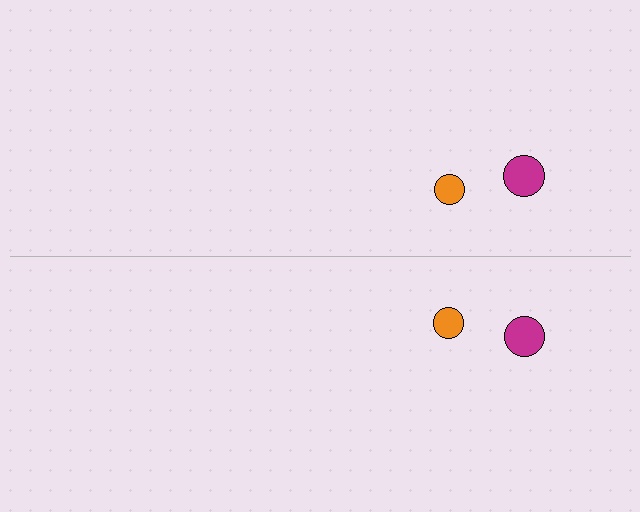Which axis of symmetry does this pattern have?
The pattern has a horizontal axis of symmetry running through the center of the image.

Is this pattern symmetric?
Yes, this pattern has bilateral (reflection) symmetry.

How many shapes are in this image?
There are 4 shapes in this image.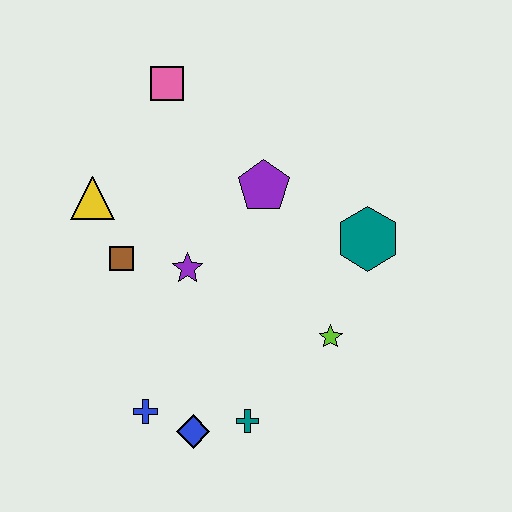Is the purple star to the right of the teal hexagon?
No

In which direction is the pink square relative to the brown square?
The pink square is above the brown square.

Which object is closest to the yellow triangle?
The brown square is closest to the yellow triangle.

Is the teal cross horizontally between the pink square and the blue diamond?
No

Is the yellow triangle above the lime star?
Yes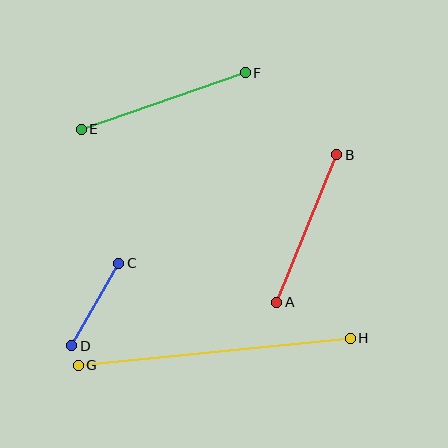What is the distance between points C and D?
The distance is approximately 95 pixels.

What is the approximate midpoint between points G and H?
The midpoint is at approximately (214, 352) pixels.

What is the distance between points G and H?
The distance is approximately 273 pixels.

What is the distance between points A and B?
The distance is approximately 159 pixels.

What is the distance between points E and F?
The distance is approximately 173 pixels.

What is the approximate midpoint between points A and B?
The midpoint is at approximately (307, 228) pixels.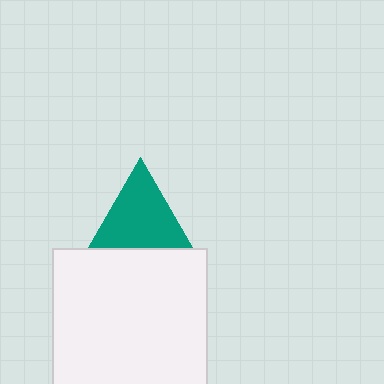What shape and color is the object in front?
The object in front is a white square.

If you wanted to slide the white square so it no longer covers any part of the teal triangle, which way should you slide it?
Slide it down — that is the most direct way to separate the two shapes.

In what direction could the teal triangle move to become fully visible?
The teal triangle could move up. That would shift it out from behind the white square entirely.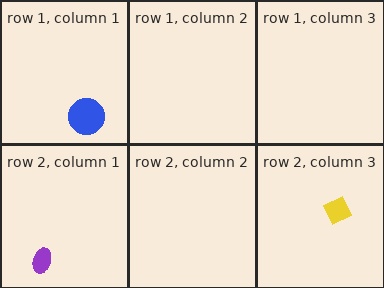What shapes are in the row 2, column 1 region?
The purple ellipse.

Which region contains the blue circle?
The row 1, column 1 region.